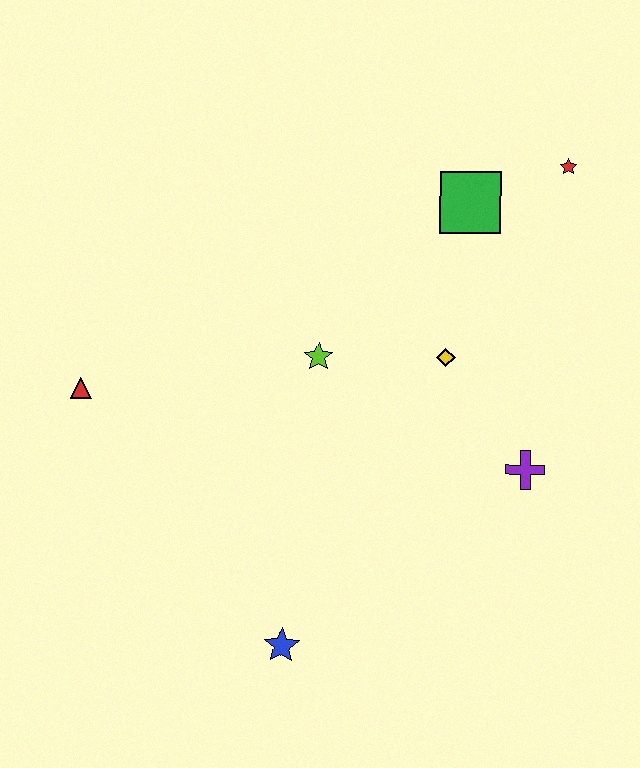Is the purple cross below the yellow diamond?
Yes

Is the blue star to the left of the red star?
Yes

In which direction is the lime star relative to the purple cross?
The lime star is to the left of the purple cross.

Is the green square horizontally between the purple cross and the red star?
No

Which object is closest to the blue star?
The lime star is closest to the blue star.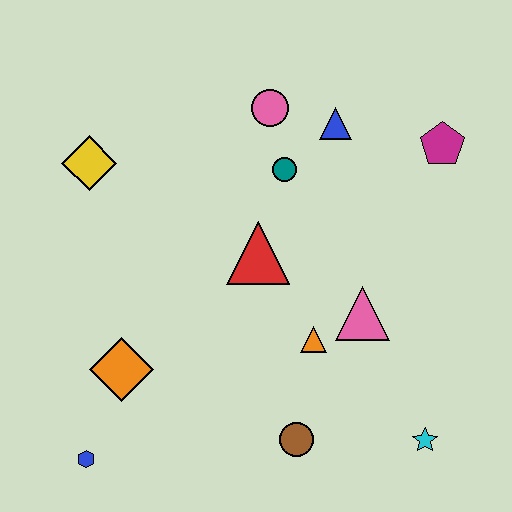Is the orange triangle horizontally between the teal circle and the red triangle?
No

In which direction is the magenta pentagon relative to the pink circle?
The magenta pentagon is to the right of the pink circle.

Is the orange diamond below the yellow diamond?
Yes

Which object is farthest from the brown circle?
The yellow diamond is farthest from the brown circle.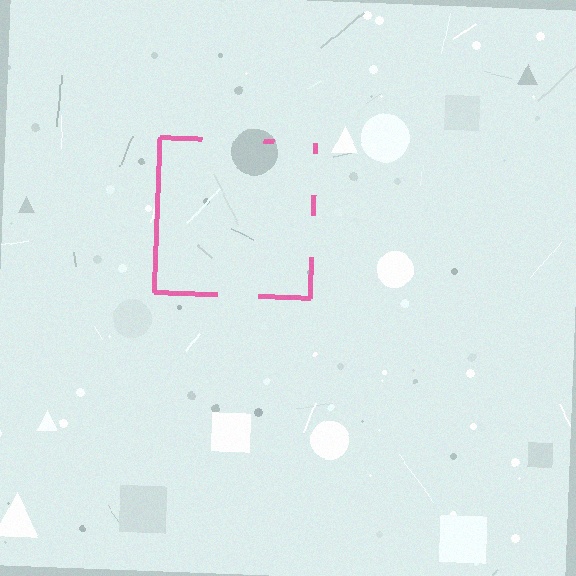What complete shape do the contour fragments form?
The contour fragments form a square.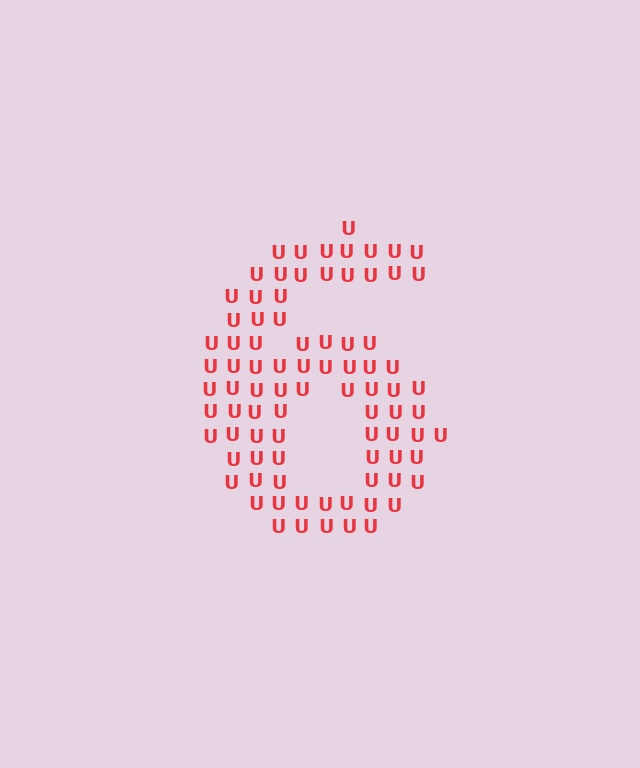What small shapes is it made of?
It is made of small letter U's.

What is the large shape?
The large shape is the digit 6.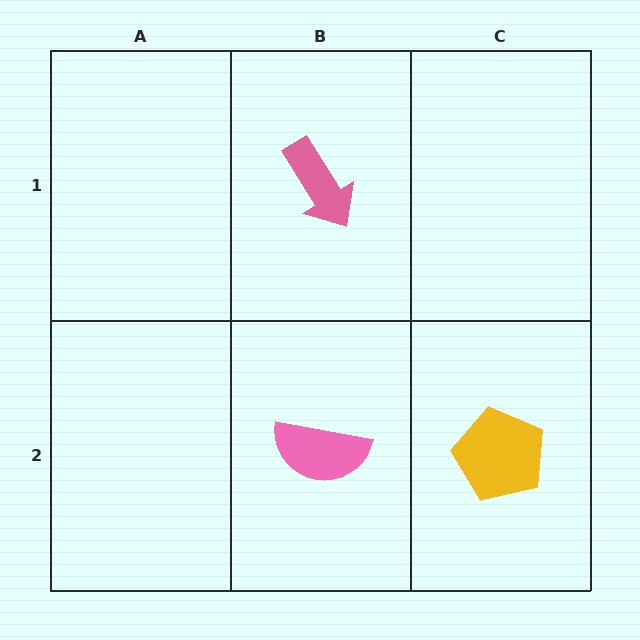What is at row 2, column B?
A pink semicircle.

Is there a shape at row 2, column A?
No, that cell is empty.